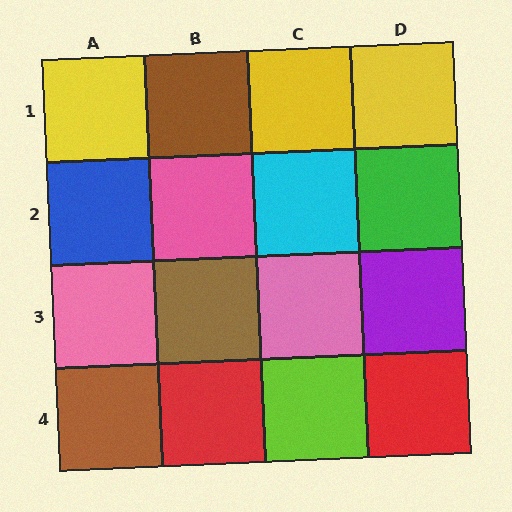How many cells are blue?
1 cell is blue.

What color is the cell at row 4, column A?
Brown.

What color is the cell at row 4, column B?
Red.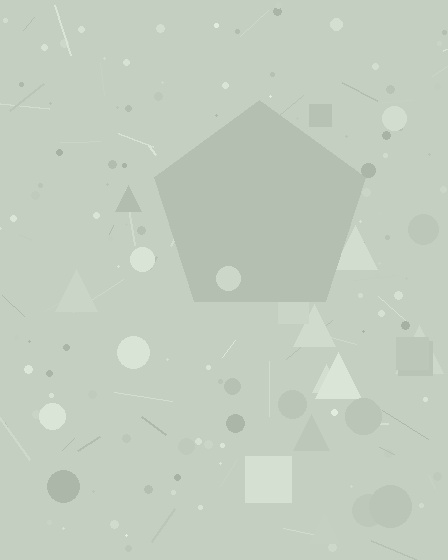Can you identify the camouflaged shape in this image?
The camouflaged shape is a pentagon.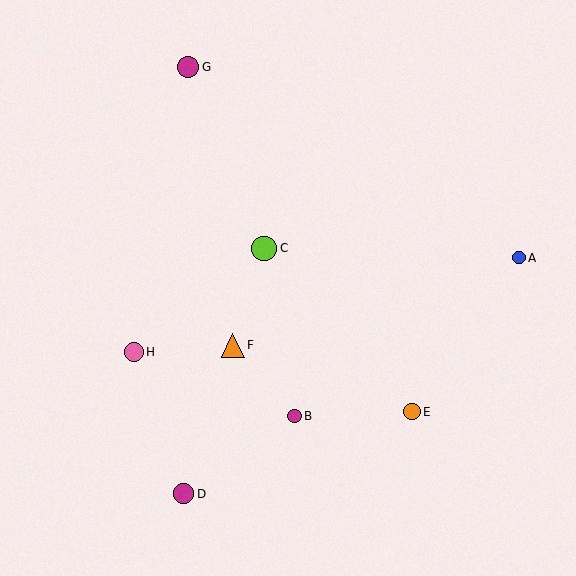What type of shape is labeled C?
Shape C is a lime circle.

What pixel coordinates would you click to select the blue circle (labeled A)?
Click at (519, 258) to select the blue circle A.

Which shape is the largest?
The lime circle (labeled C) is the largest.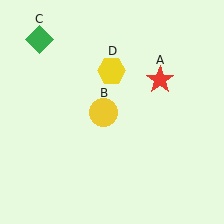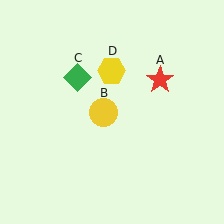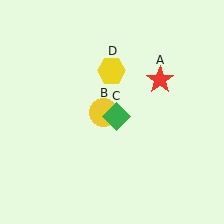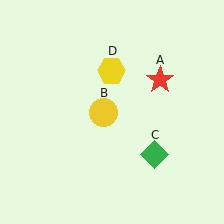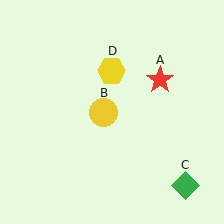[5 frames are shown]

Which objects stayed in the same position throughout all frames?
Red star (object A) and yellow circle (object B) and yellow hexagon (object D) remained stationary.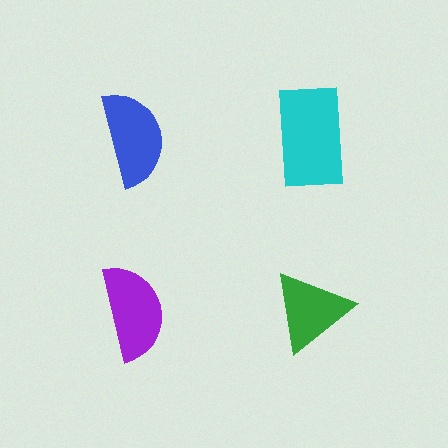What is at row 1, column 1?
A blue semicircle.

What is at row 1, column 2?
A cyan rectangle.